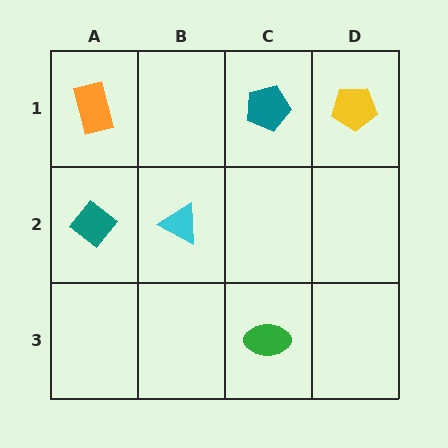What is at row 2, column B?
A cyan triangle.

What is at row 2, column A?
A teal diamond.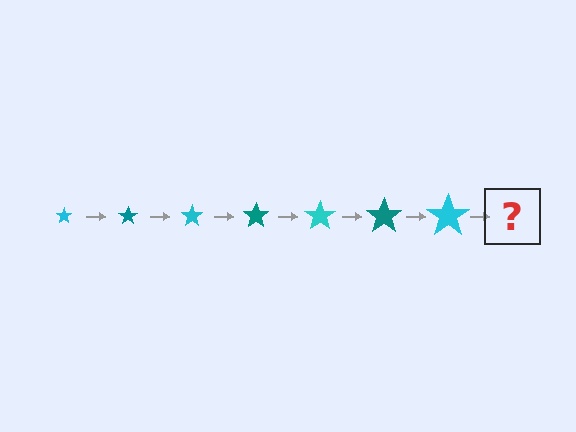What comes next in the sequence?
The next element should be a teal star, larger than the previous one.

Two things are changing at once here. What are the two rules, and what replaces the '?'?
The two rules are that the star grows larger each step and the color cycles through cyan and teal. The '?' should be a teal star, larger than the previous one.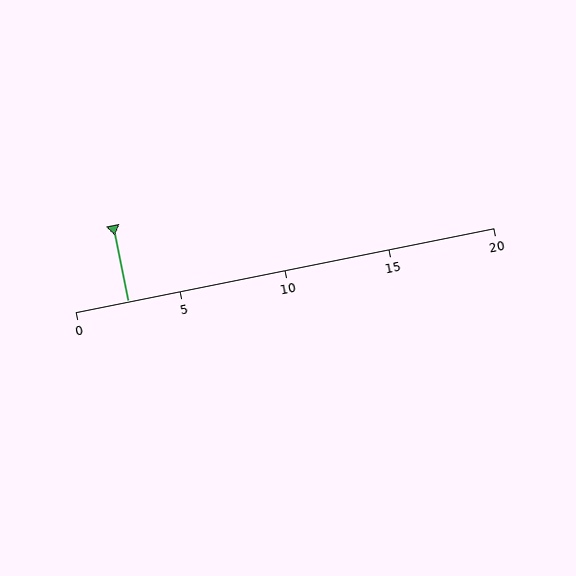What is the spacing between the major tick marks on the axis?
The major ticks are spaced 5 apart.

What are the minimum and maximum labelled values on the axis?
The axis runs from 0 to 20.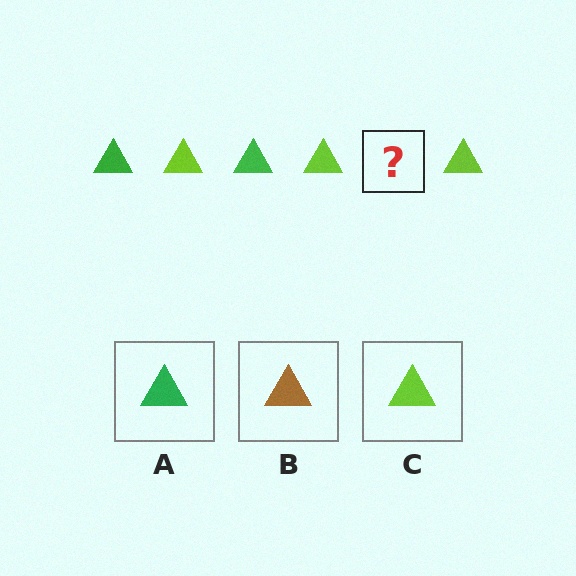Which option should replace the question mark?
Option A.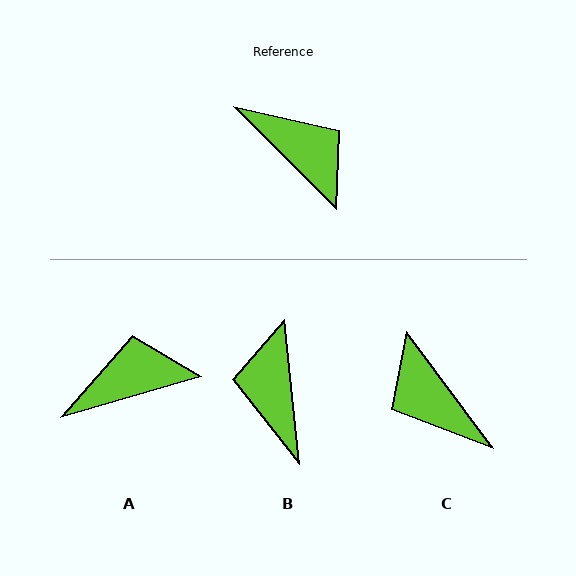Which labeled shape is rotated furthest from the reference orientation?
C, about 172 degrees away.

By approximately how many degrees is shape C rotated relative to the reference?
Approximately 172 degrees counter-clockwise.